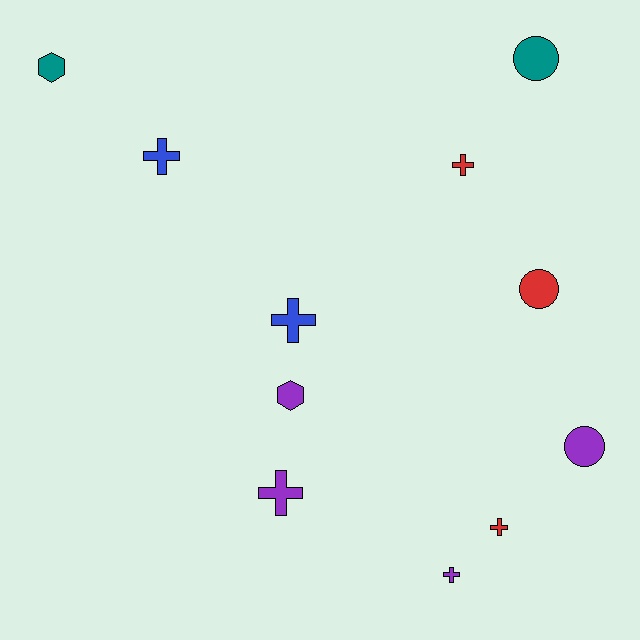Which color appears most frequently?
Purple, with 4 objects.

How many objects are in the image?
There are 11 objects.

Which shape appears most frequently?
Cross, with 6 objects.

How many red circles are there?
There is 1 red circle.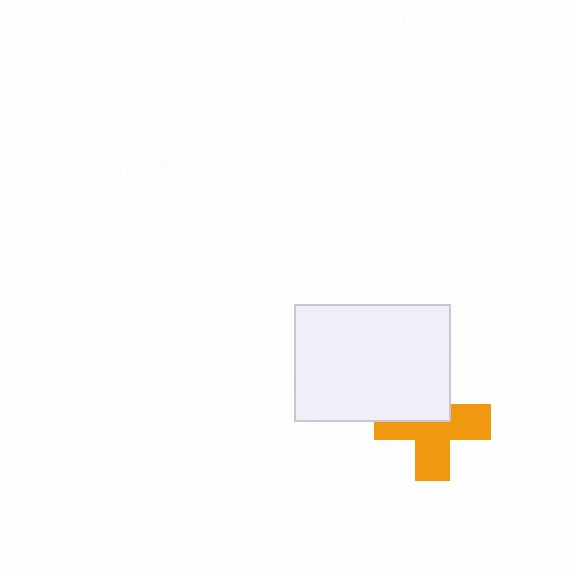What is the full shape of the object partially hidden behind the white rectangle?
The partially hidden object is an orange cross.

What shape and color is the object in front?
The object in front is a white rectangle.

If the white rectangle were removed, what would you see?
You would see the complete orange cross.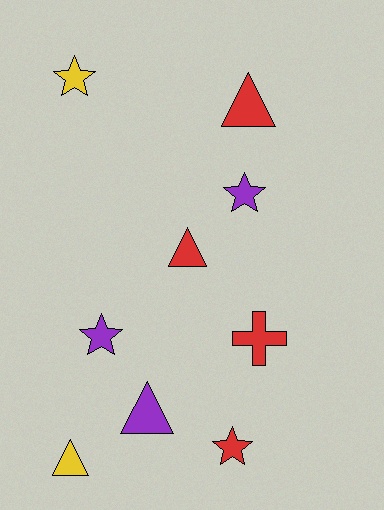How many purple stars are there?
There are 2 purple stars.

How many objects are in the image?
There are 9 objects.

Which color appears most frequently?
Red, with 4 objects.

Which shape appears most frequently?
Triangle, with 4 objects.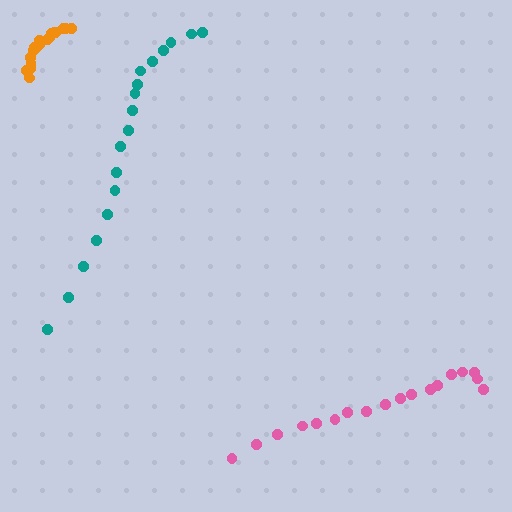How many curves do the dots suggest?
There are 3 distinct paths.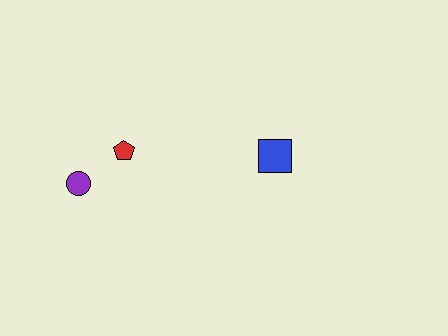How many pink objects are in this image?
There are no pink objects.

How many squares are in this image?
There is 1 square.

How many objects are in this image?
There are 3 objects.